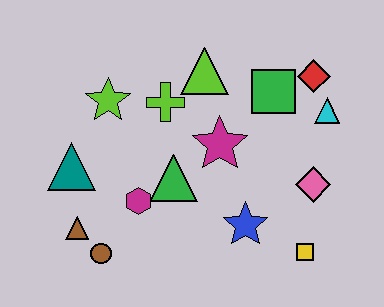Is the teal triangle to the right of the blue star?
No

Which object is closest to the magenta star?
The green triangle is closest to the magenta star.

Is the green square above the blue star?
Yes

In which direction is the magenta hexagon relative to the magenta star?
The magenta hexagon is to the left of the magenta star.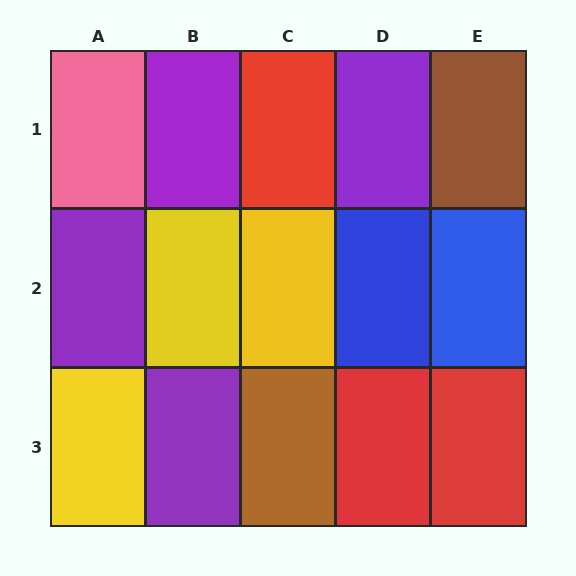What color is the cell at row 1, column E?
Brown.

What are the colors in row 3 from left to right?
Yellow, purple, brown, red, red.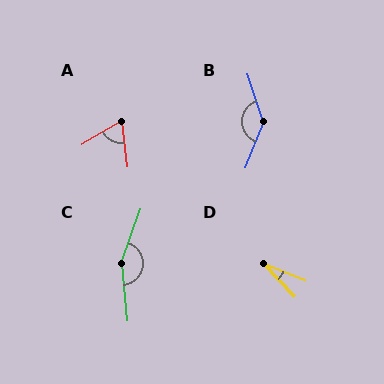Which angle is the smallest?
D, at approximately 24 degrees.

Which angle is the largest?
C, at approximately 155 degrees.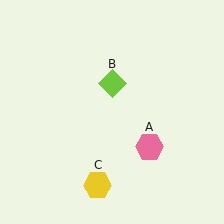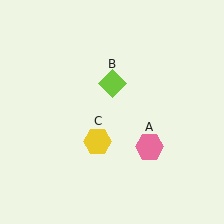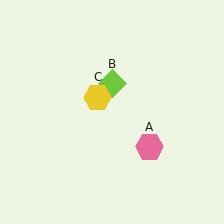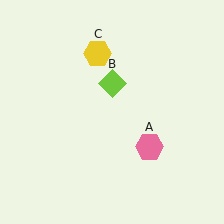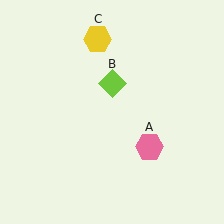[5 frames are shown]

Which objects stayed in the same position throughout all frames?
Pink hexagon (object A) and lime diamond (object B) remained stationary.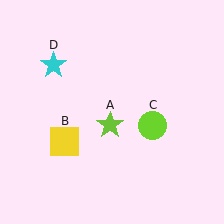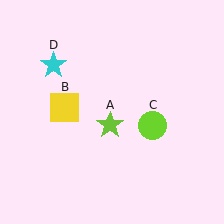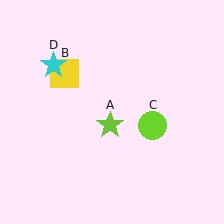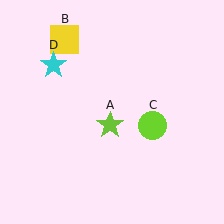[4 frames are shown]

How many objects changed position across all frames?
1 object changed position: yellow square (object B).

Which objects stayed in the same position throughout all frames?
Lime star (object A) and lime circle (object C) and cyan star (object D) remained stationary.